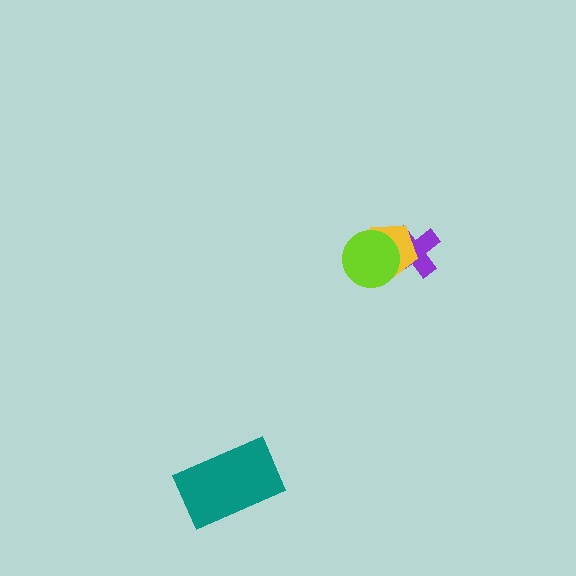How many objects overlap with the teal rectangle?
0 objects overlap with the teal rectangle.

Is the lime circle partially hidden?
No, no other shape covers it.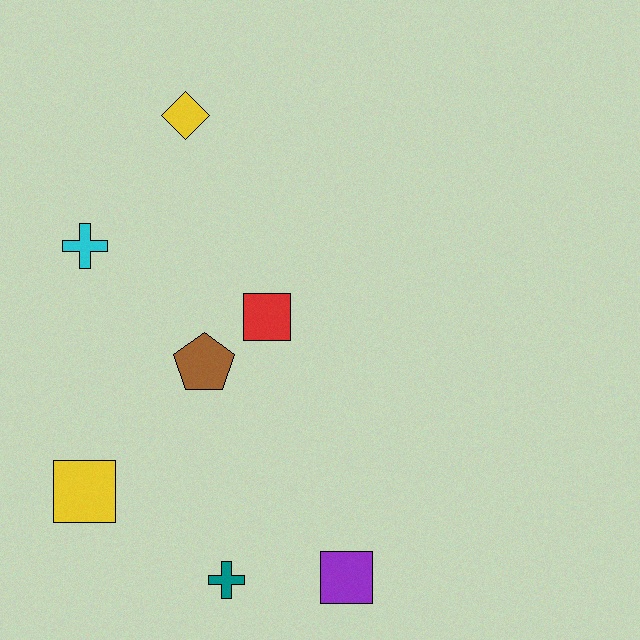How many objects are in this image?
There are 7 objects.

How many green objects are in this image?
There are no green objects.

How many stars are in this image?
There are no stars.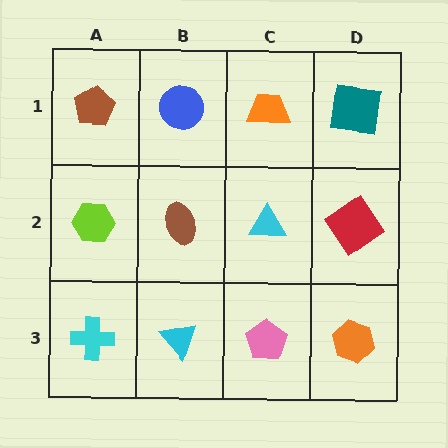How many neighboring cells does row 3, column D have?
2.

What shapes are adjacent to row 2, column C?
An orange trapezoid (row 1, column C), a pink pentagon (row 3, column C), a brown ellipse (row 2, column B), a red diamond (row 2, column D).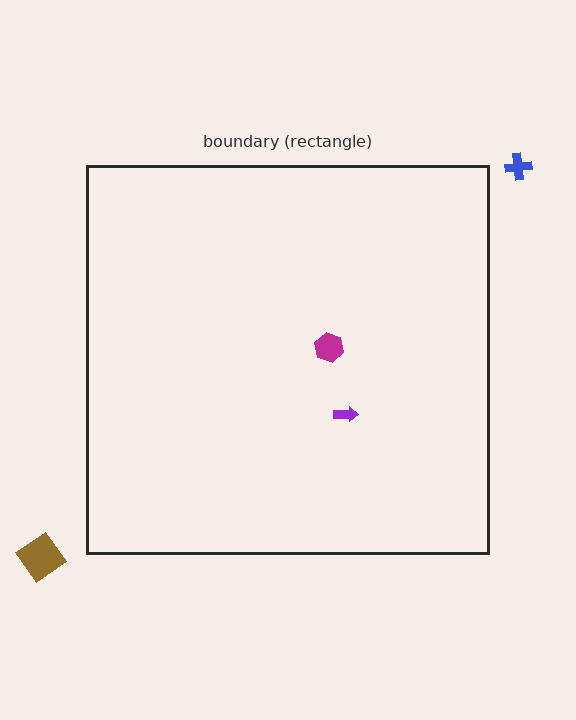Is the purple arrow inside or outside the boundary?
Inside.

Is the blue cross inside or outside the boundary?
Outside.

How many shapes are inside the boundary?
2 inside, 2 outside.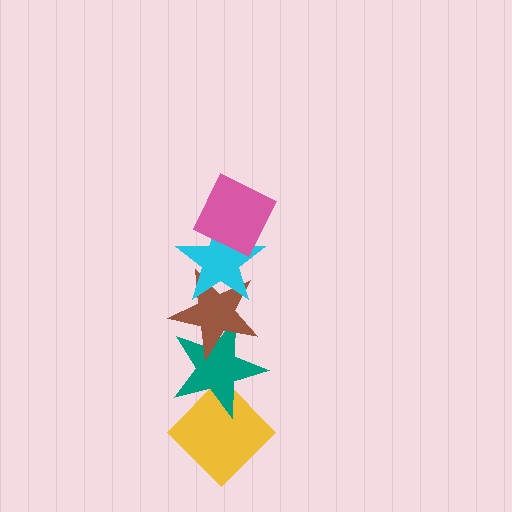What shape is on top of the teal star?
The brown star is on top of the teal star.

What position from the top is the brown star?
The brown star is 3rd from the top.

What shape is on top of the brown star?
The cyan star is on top of the brown star.